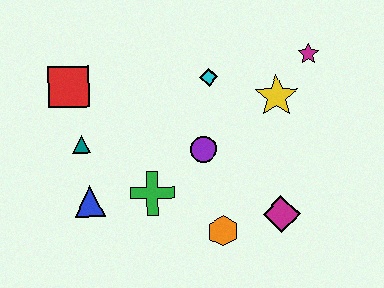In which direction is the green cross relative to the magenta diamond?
The green cross is to the left of the magenta diamond.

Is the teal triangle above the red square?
No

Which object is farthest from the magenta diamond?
The red square is farthest from the magenta diamond.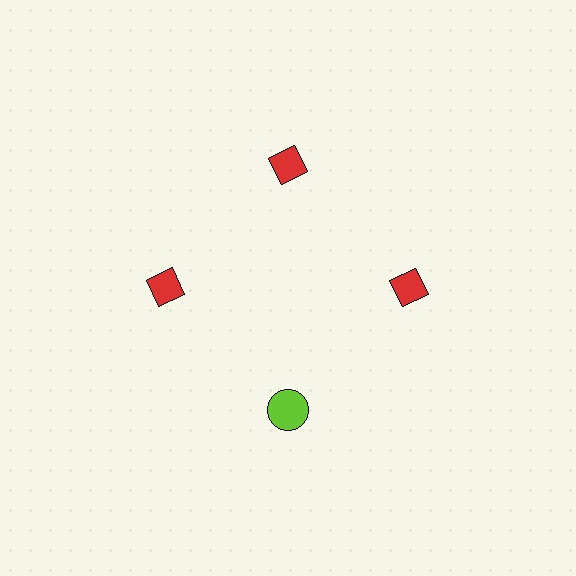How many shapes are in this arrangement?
There are 4 shapes arranged in a ring pattern.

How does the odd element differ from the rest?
It differs in both color (lime instead of red) and shape (circle instead of diamond).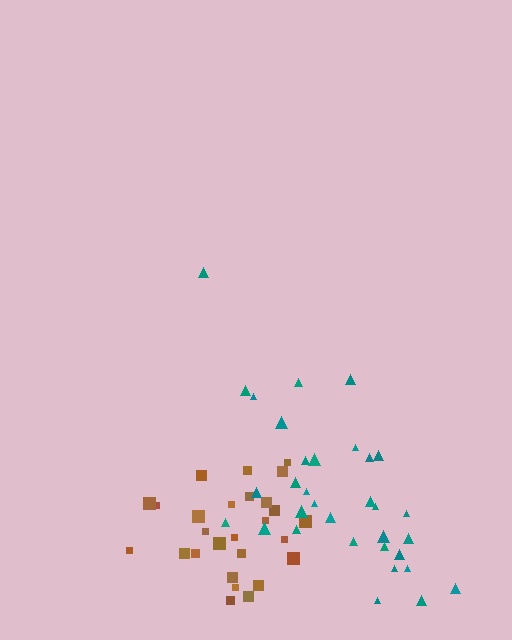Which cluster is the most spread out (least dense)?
Teal.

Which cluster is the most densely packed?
Brown.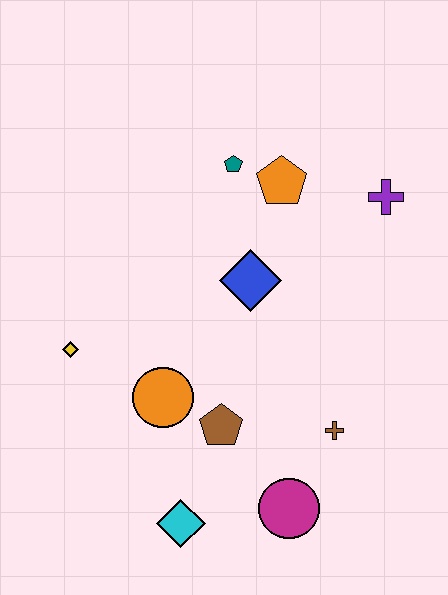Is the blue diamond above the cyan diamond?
Yes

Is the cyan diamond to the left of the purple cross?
Yes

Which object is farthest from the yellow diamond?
The purple cross is farthest from the yellow diamond.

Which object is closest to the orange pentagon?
The teal pentagon is closest to the orange pentagon.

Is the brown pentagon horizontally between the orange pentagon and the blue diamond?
No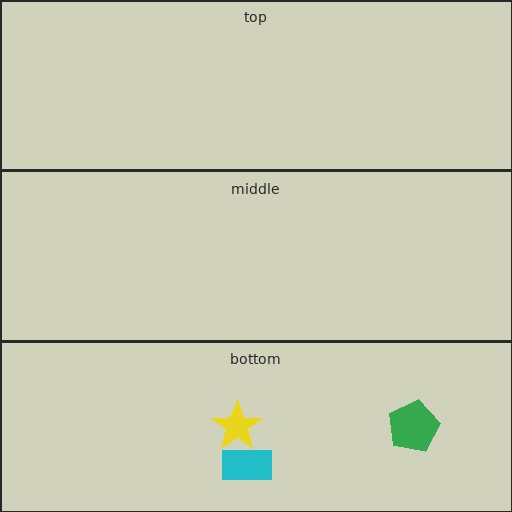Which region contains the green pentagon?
The bottom region.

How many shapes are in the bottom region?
3.